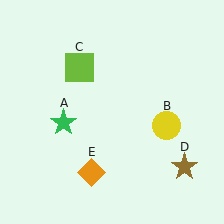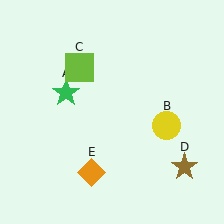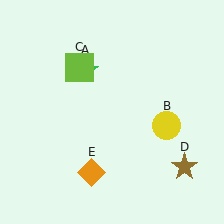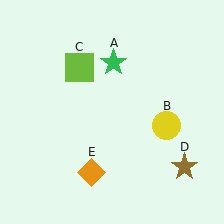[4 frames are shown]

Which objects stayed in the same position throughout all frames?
Yellow circle (object B) and lime square (object C) and brown star (object D) and orange diamond (object E) remained stationary.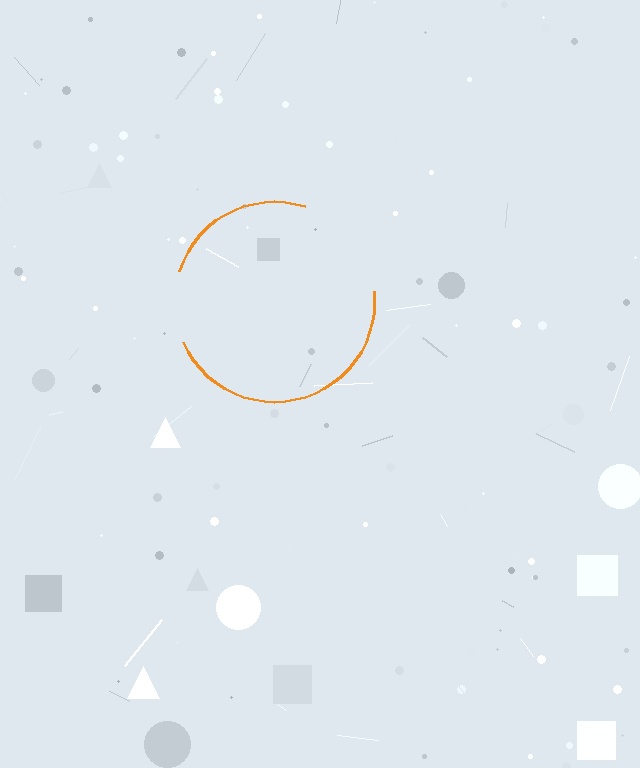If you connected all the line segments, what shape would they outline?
They would outline a circle.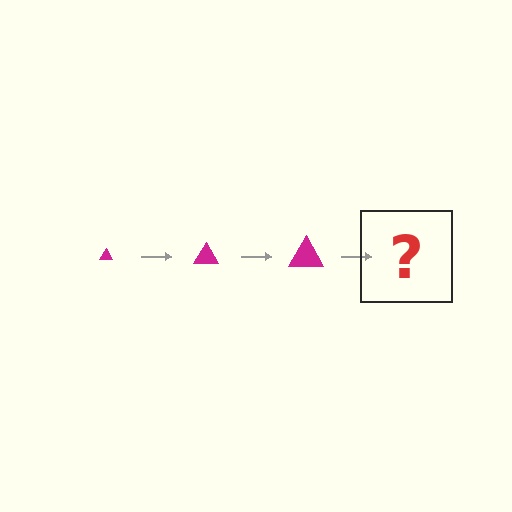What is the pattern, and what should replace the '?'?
The pattern is that the triangle gets progressively larger each step. The '?' should be a magenta triangle, larger than the previous one.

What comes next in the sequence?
The next element should be a magenta triangle, larger than the previous one.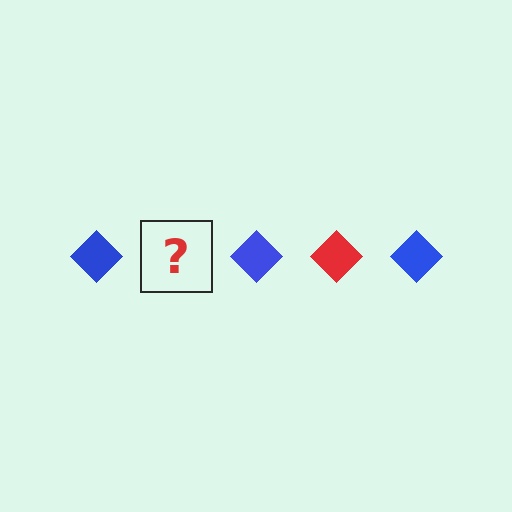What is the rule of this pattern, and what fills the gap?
The rule is that the pattern cycles through blue, red diamonds. The gap should be filled with a red diamond.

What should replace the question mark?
The question mark should be replaced with a red diamond.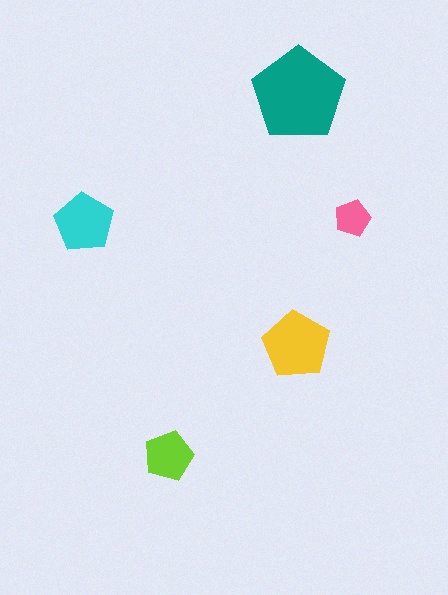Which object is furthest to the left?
The cyan pentagon is leftmost.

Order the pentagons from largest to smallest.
the teal one, the yellow one, the cyan one, the lime one, the pink one.